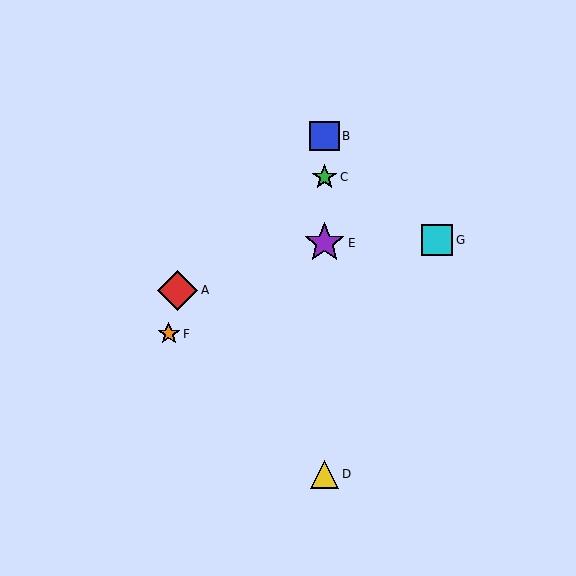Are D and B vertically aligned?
Yes, both are at x≈325.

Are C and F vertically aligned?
No, C is at x≈325 and F is at x≈169.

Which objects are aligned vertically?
Objects B, C, D, E are aligned vertically.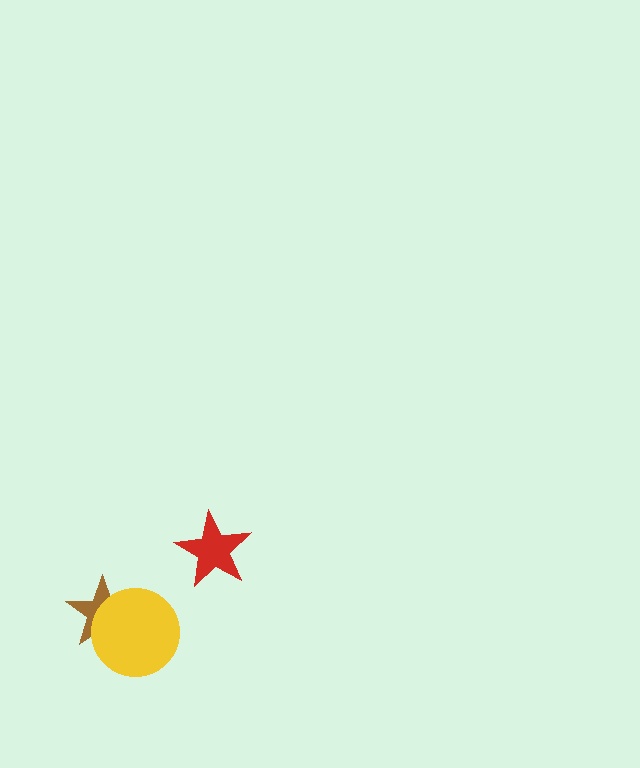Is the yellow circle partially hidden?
No, no other shape covers it.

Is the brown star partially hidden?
Yes, it is partially covered by another shape.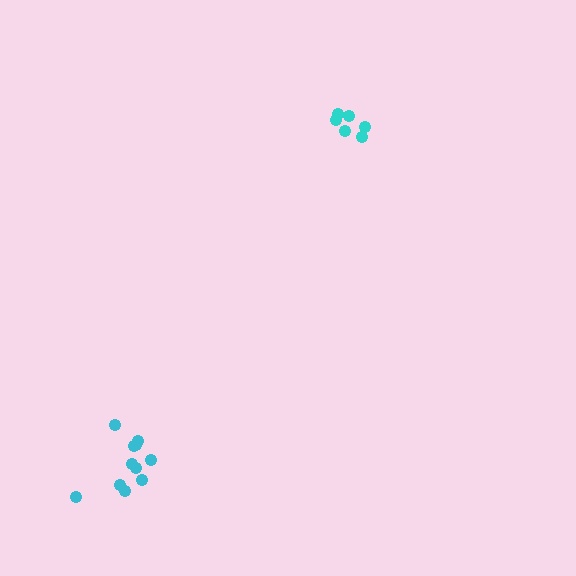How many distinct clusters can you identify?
There are 2 distinct clusters.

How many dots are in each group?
Group 1: 6 dots, Group 2: 11 dots (17 total).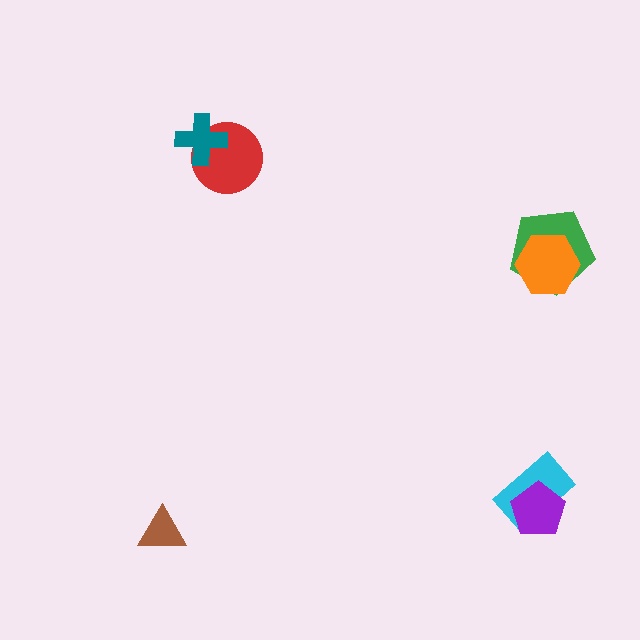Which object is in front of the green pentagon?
The orange hexagon is in front of the green pentagon.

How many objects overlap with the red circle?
1 object overlaps with the red circle.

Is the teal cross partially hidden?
No, no other shape covers it.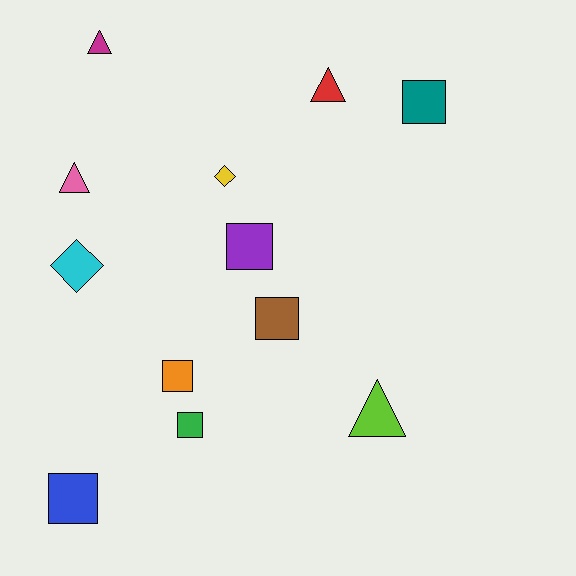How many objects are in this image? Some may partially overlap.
There are 12 objects.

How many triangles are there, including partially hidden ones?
There are 4 triangles.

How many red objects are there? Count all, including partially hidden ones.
There is 1 red object.